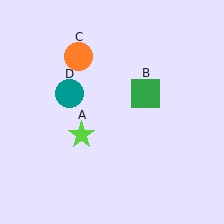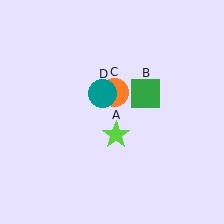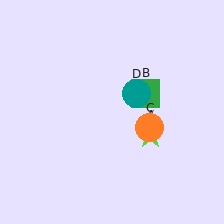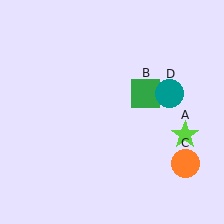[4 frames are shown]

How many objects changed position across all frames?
3 objects changed position: lime star (object A), orange circle (object C), teal circle (object D).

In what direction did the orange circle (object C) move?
The orange circle (object C) moved down and to the right.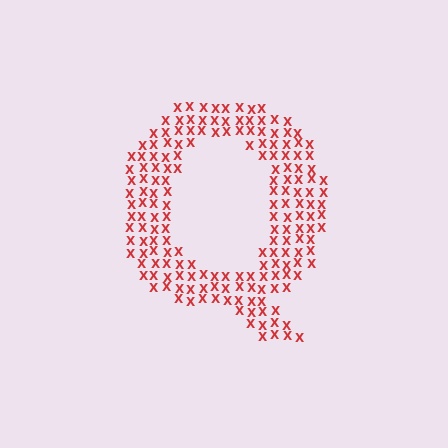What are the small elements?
The small elements are letter X's.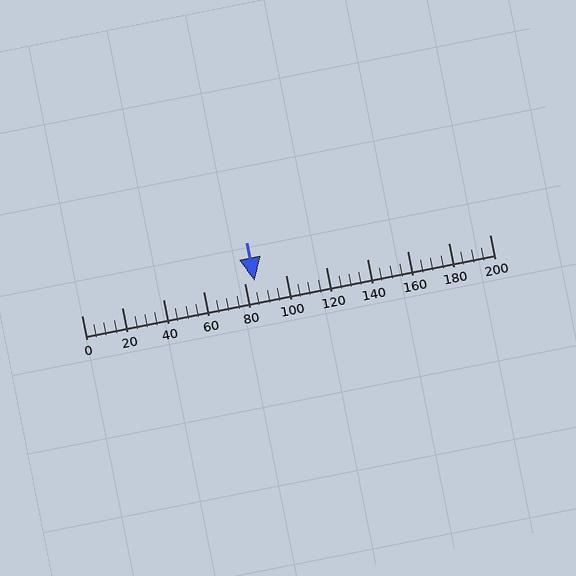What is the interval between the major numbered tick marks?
The major tick marks are spaced 20 units apart.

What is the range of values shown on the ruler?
The ruler shows values from 0 to 200.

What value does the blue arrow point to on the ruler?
The blue arrow points to approximately 85.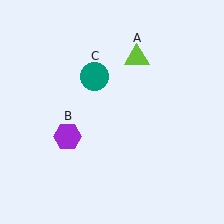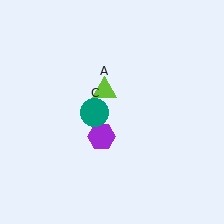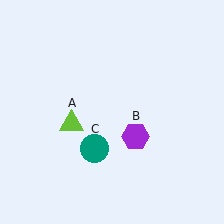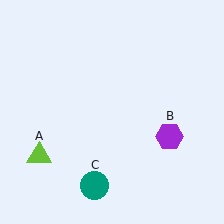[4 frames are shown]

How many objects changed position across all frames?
3 objects changed position: lime triangle (object A), purple hexagon (object B), teal circle (object C).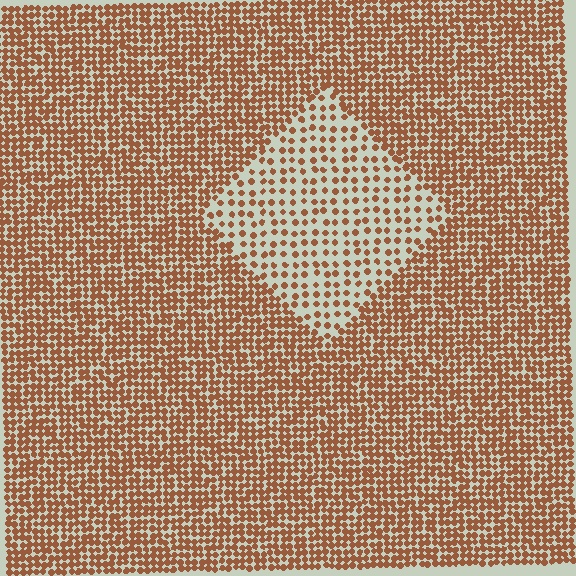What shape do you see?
I see a diamond.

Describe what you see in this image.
The image contains small brown elements arranged at two different densities. A diamond-shaped region is visible where the elements are less densely packed than the surrounding area.